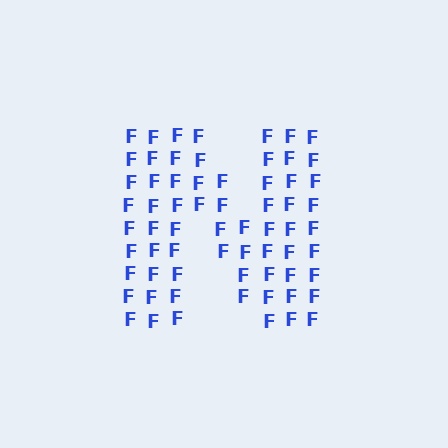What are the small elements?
The small elements are letter F's.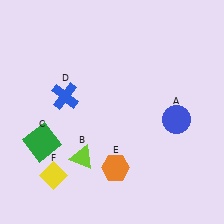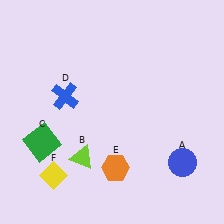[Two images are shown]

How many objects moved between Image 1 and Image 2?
1 object moved between the two images.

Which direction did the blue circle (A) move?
The blue circle (A) moved down.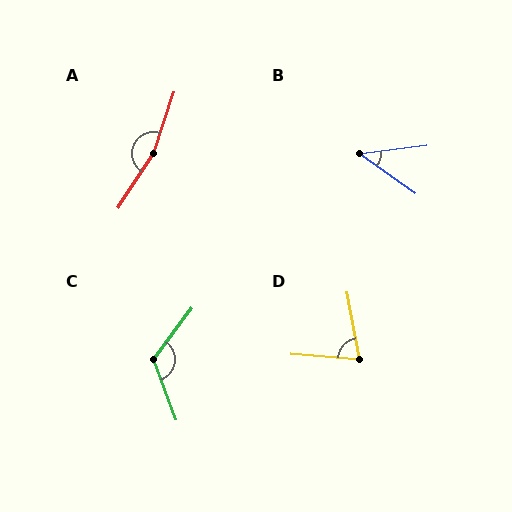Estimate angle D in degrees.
Approximately 75 degrees.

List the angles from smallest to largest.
B (42°), D (75°), C (123°), A (166°).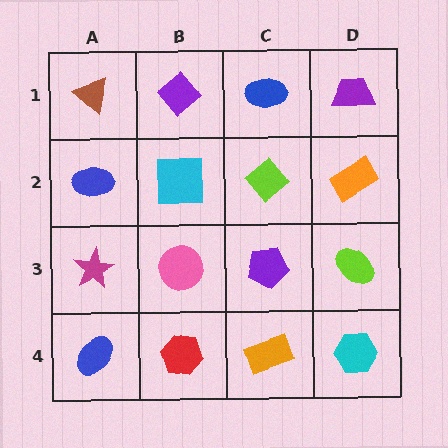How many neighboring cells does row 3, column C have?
4.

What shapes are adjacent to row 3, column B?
A cyan square (row 2, column B), a red hexagon (row 4, column B), a magenta star (row 3, column A), a purple pentagon (row 3, column C).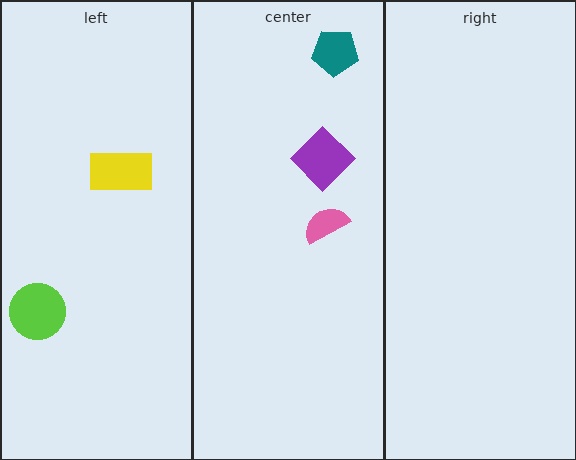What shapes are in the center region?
The purple diamond, the teal pentagon, the pink semicircle.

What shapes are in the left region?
The yellow rectangle, the lime circle.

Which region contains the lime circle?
The left region.